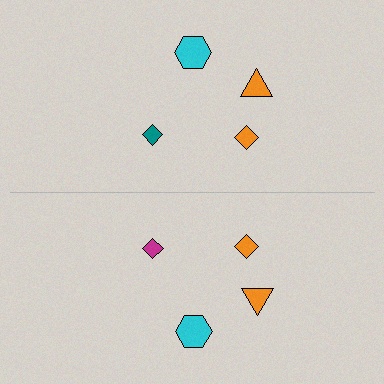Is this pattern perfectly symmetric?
No, the pattern is not perfectly symmetric. The magenta diamond on the bottom side breaks the symmetry — its mirror counterpart is teal.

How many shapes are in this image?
There are 8 shapes in this image.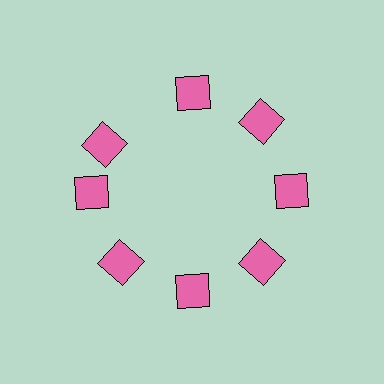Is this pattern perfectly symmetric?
No. The 8 pink diamonds are arranged in a ring, but one element near the 10 o'clock position is rotated out of alignment along the ring, breaking the 8-fold rotational symmetry.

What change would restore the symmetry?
The symmetry would be restored by rotating it back into even spacing with its neighbors so that all 8 diamonds sit at equal angles and equal distance from the center.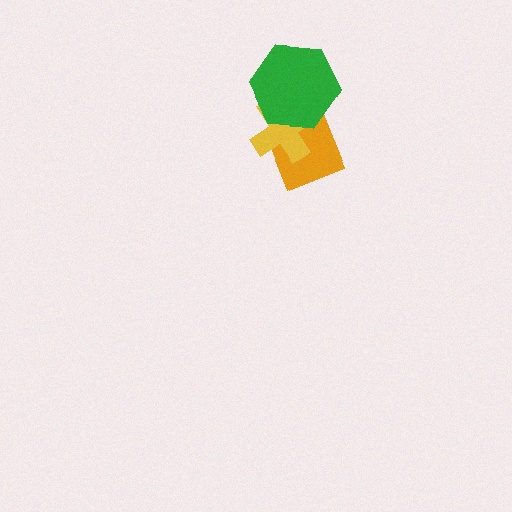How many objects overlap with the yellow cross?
2 objects overlap with the yellow cross.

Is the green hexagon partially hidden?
No, no other shape covers it.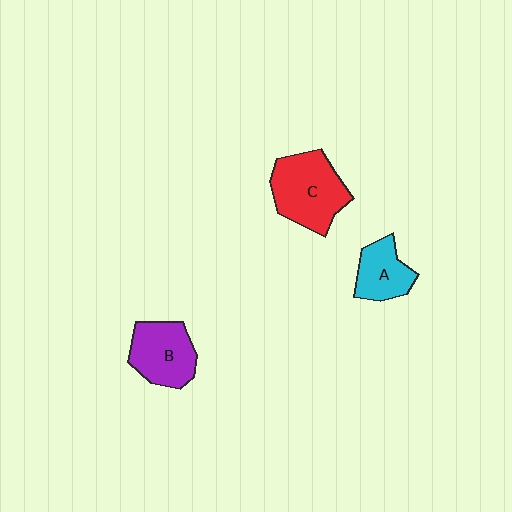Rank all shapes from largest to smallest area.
From largest to smallest: C (red), B (purple), A (cyan).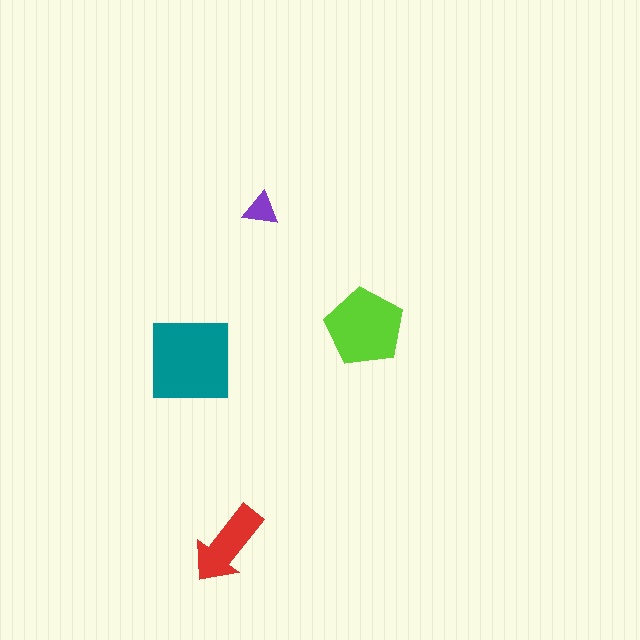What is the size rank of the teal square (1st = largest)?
1st.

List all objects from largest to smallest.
The teal square, the lime pentagon, the red arrow, the purple triangle.